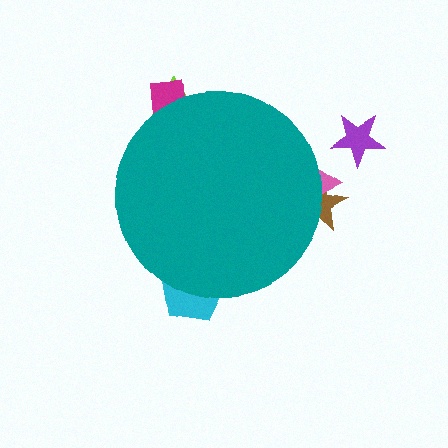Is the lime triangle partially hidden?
Yes, the lime triangle is partially hidden behind the teal circle.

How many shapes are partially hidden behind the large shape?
5 shapes are partially hidden.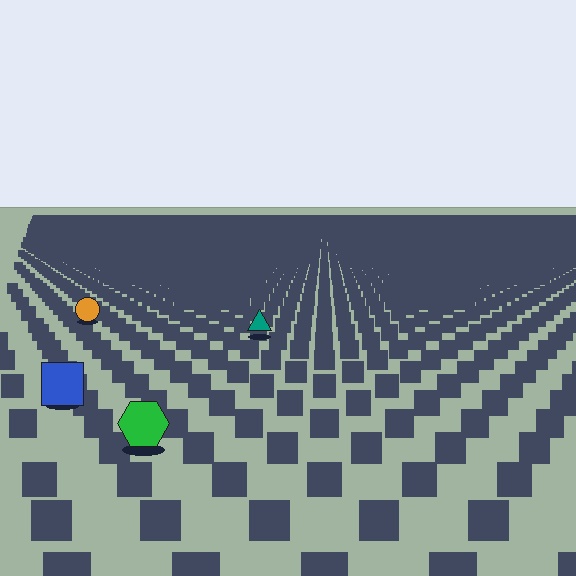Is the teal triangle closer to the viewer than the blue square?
No. The blue square is closer — you can tell from the texture gradient: the ground texture is coarser near it.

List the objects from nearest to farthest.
From nearest to farthest: the green hexagon, the blue square, the teal triangle, the orange circle.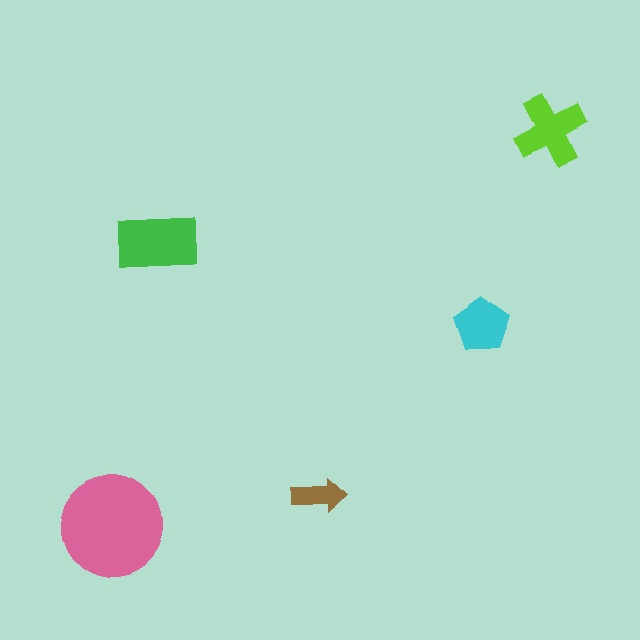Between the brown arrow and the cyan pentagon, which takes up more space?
The cyan pentagon.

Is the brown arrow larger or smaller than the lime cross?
Smaller.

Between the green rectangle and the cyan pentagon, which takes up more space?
The green rectangle.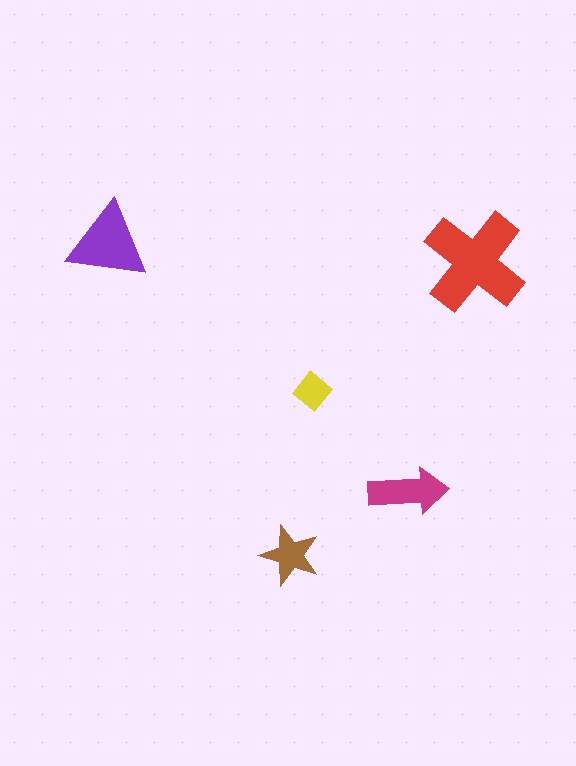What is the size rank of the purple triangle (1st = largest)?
2nd.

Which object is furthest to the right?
The red cross is rightmost.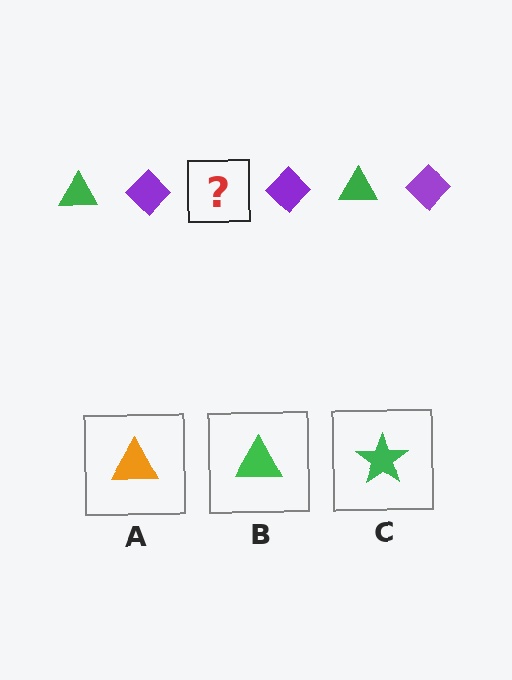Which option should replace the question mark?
Option B.